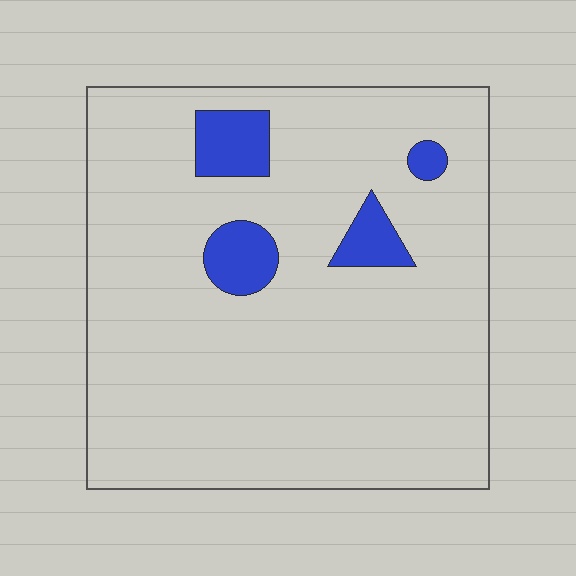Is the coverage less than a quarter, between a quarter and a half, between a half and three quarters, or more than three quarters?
Less than a quarter.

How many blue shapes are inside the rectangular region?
4.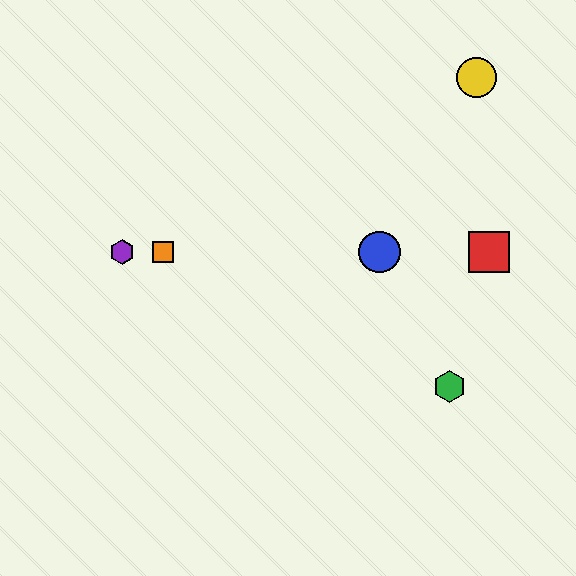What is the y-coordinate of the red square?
The red square is at y≈252.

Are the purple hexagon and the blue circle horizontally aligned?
Yes, both are at y≈252.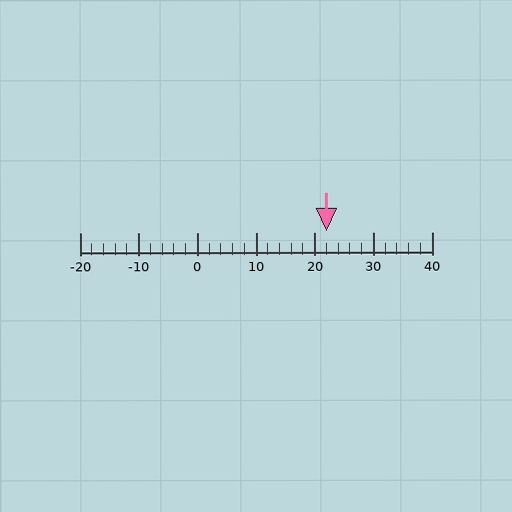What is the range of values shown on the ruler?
The ruler shows values from -20 to 40.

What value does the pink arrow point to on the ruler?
The pink arrow points to approximately 22.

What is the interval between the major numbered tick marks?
The major tick marks are spaced 10 units apart.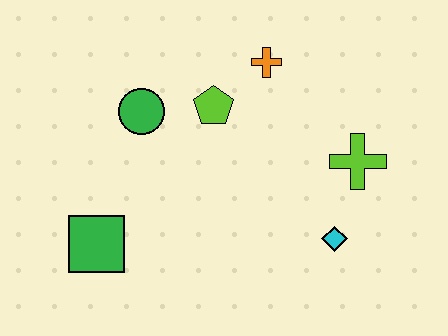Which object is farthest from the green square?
The lime cross is farthest from the green square.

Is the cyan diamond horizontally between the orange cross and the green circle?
No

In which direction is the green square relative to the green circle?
The green square is below the green circle.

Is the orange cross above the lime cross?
Yes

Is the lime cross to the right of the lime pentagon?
Yes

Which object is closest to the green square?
The green circle is closest to the green square.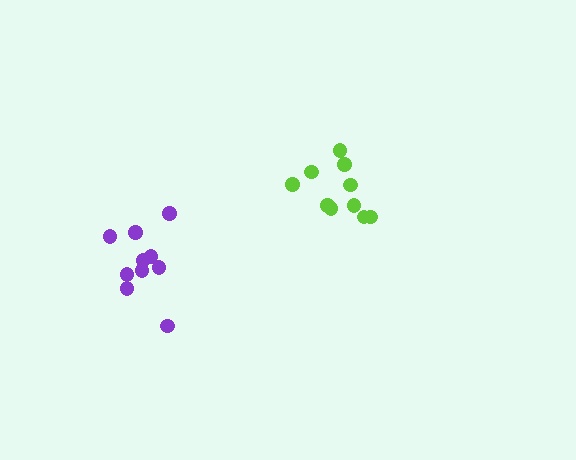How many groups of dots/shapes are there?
There are 2 groups.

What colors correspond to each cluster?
The clusters are colored: lime, purple.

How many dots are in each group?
Group 1: 10 dots, Group 2: 10 dots (20 total).